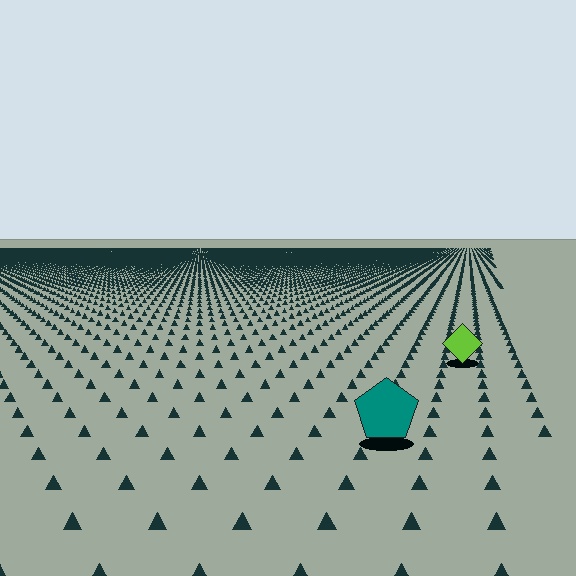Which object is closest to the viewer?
The teal pentagon is closest. The texture marks near it are larger and more spread out.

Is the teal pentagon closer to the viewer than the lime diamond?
Yes. The teal pentagon is closer — you can tell from the texture gradient: the ground texture is coarser near it.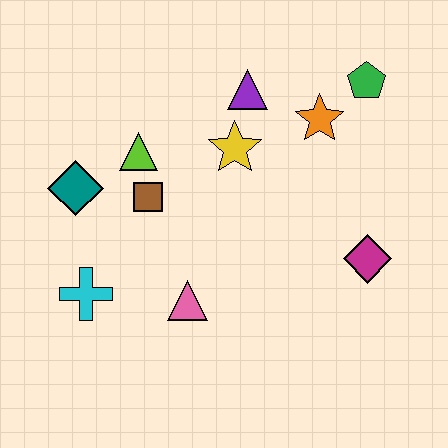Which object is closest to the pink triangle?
The cyan cross is closest to the pink triangle.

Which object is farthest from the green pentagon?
The cyan cross is farthest from the green pentagon.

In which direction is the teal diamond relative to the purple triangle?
The teal diamond is to the left of the purple triangle.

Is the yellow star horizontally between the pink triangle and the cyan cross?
No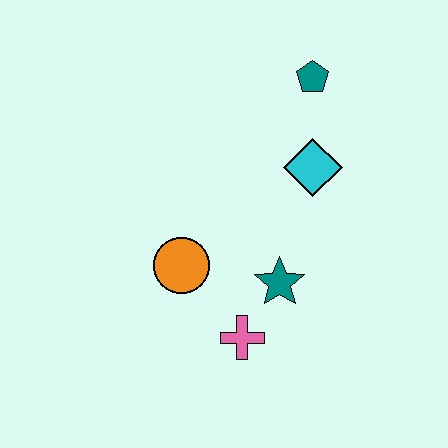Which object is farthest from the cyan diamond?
The pink cross is farthest from the cyan diamond.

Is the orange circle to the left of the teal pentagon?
Yes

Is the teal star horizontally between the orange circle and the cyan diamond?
Yes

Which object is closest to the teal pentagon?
The cyan diamond is closest to the teal pentagon.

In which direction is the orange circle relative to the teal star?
The orange circle is to the left of the teal star.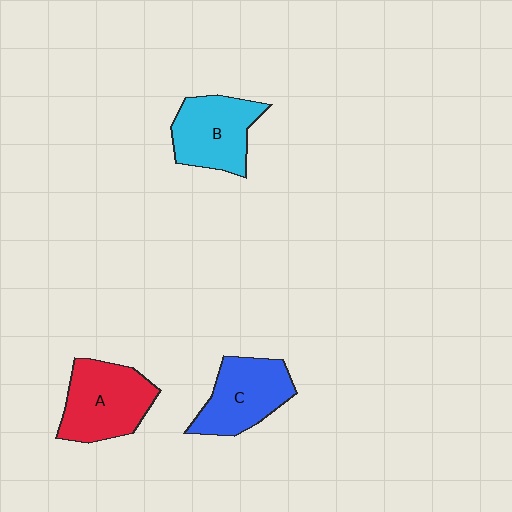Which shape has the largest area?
Shape A (red).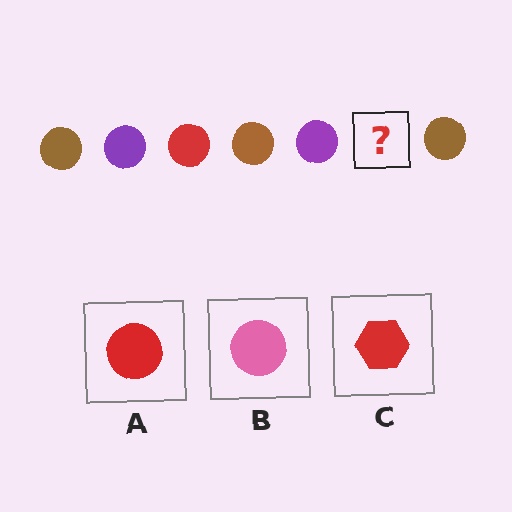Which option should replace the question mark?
Option A.